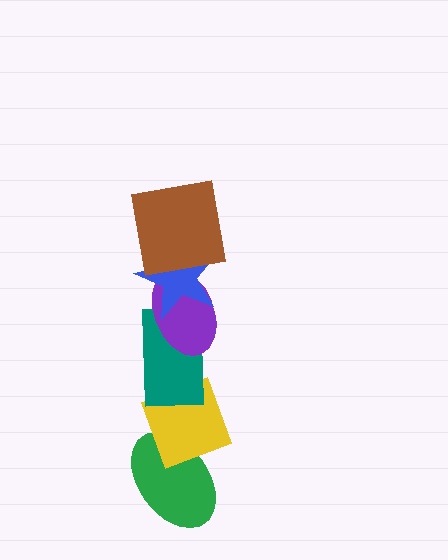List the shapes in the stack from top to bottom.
From top to bottom: the brown square, the blue star, the purple ellipse, the teal rectangle, the yellow diamond, the green ellipse.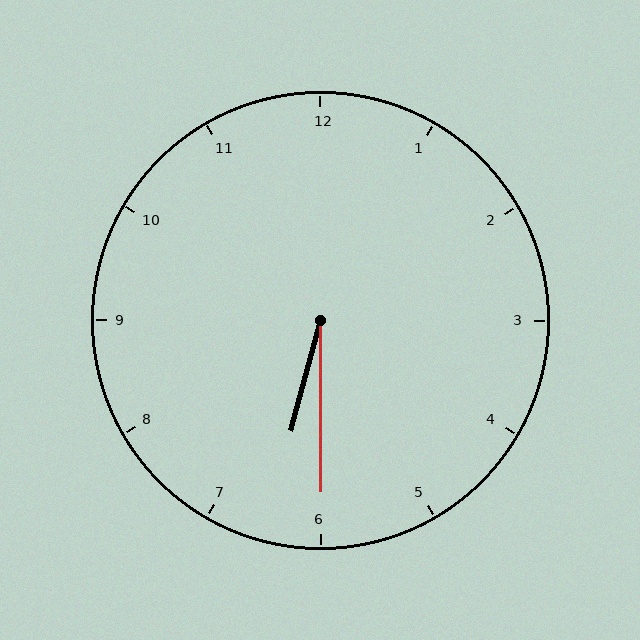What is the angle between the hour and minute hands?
Approximately 15 degrees.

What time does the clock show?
6:30.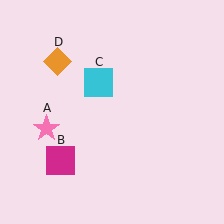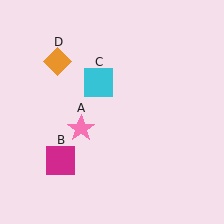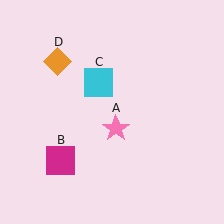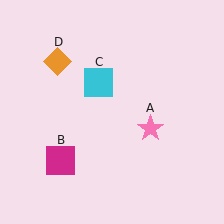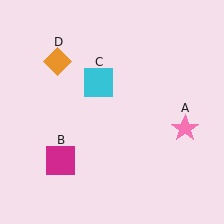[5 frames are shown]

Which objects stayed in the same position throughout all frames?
Magenta square (object B) and cyan square (object C) and orange diamond (object D) remained stationary.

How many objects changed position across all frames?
1 object changed position: pink star (object A).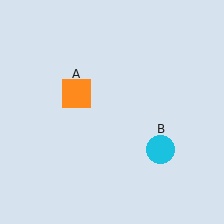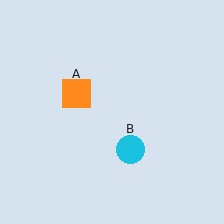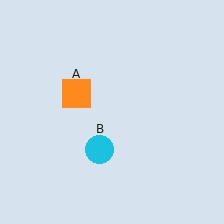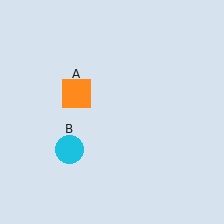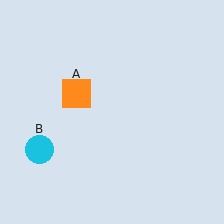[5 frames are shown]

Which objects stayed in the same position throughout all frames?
Orange square (object A) remained stationary.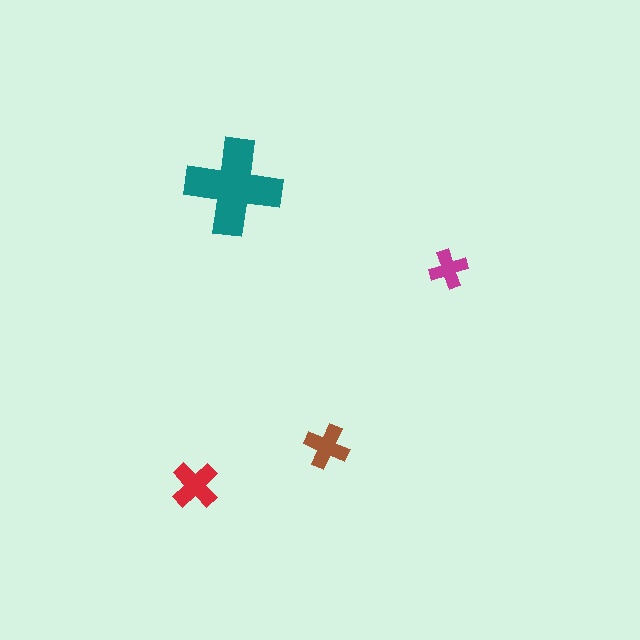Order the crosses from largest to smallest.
the teal one, the red one, the brown one, the magenta one.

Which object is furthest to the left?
The red cross is leftmost.